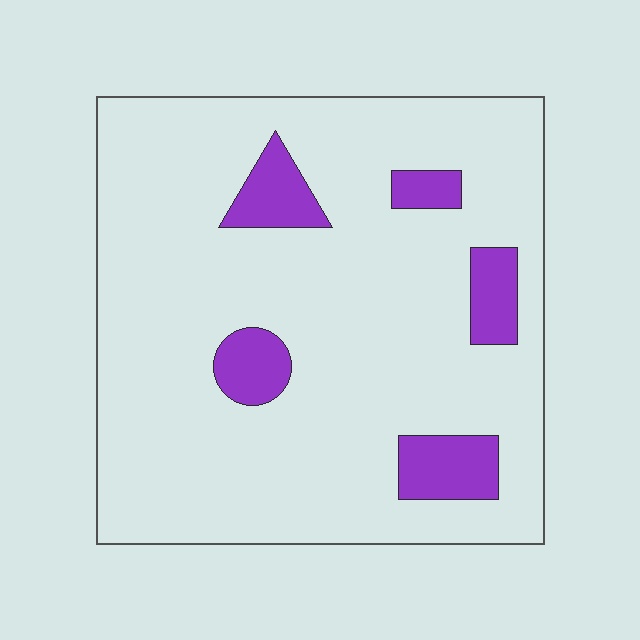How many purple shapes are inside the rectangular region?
5.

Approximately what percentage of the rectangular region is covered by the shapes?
Approximately 10%.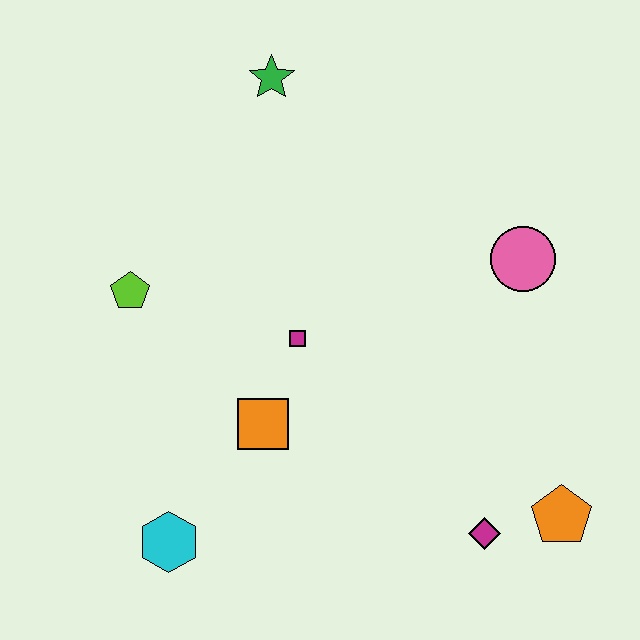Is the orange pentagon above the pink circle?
No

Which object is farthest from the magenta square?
The orange pentagon is farthest from the magenta square.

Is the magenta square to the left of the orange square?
No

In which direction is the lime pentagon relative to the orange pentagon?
The lime pentagon is to the left of the orange pentagon.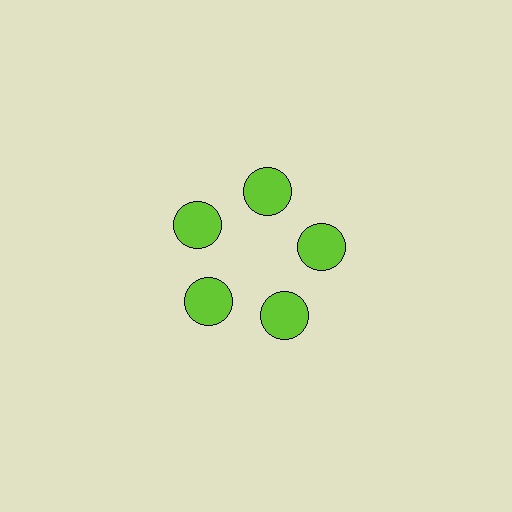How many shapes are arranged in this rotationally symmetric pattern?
There are 5 shapes, arranged in 5 groups of 1.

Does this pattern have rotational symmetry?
Yes, this pattern has 5-fold rotational symmetry. It looks the same after rotating 72 degrees around the center.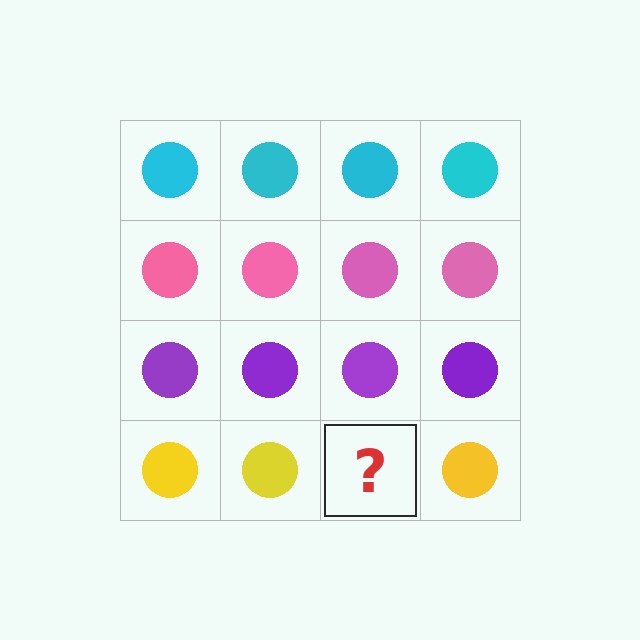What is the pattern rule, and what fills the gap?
The rule is that each row has a consistent color. The gap should be filled with a yellow circle.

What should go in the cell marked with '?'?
The missing cell should contain a yellow circle.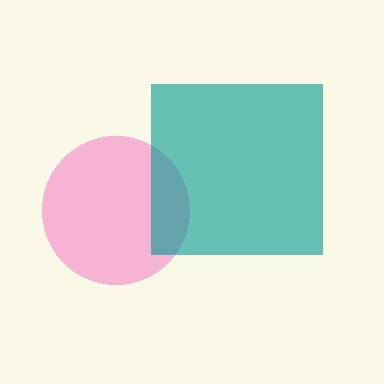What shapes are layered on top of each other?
The layered shapes are: a pink circle, a teal square.